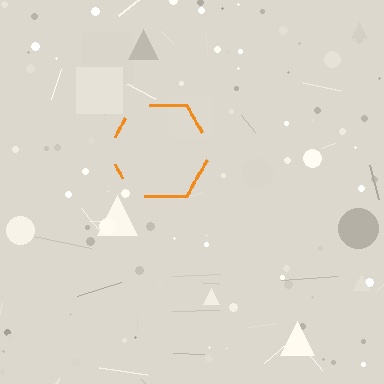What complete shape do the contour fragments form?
The contour fragments form a hexagon.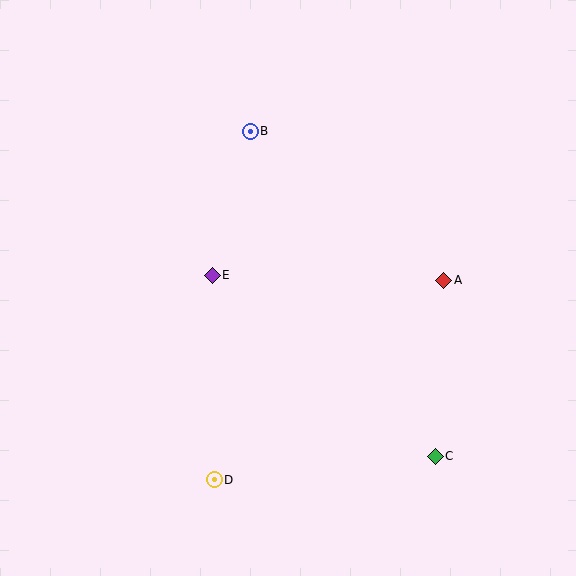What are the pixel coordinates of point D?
Point D is at (214, 480).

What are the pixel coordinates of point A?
Point A is at (444, 280).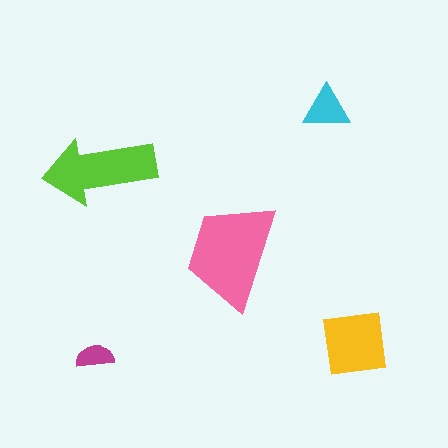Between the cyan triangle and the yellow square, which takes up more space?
The yellow square.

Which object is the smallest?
The magenta semicircle.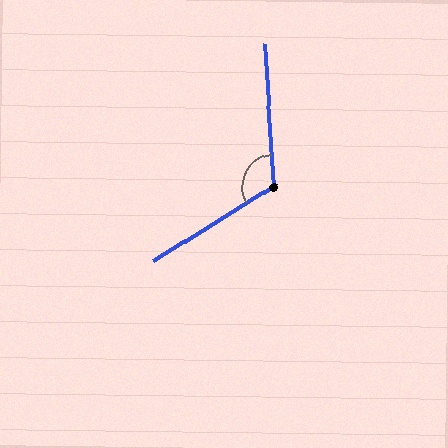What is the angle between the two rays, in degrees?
Approximately 118 degrees.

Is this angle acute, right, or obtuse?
It is obtuse.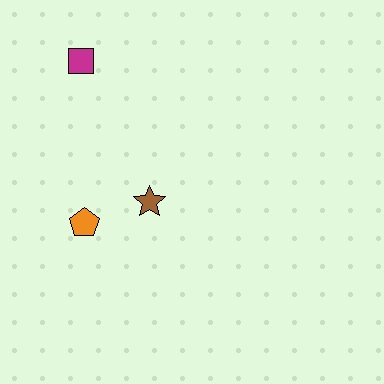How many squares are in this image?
There is 1 square.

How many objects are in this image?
There are 3 objects.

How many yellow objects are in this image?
There are no yellow objects.